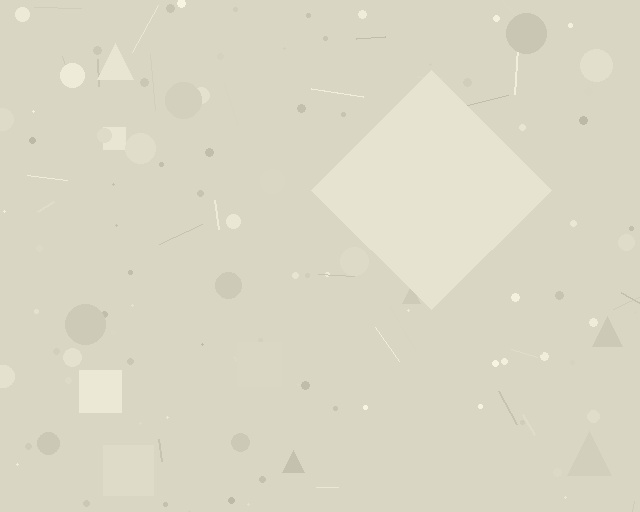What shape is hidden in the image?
A diamond is hidden in the image.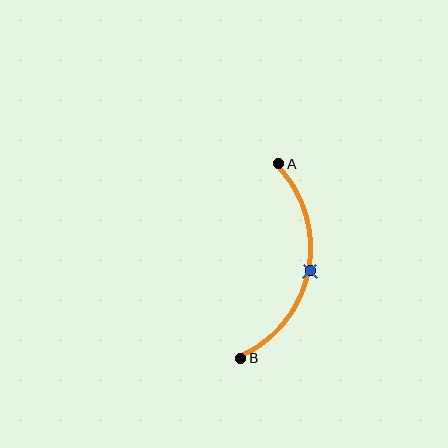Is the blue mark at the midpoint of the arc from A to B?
Yes. The blue mark lies on the arc at equal arc-length from both A and B — it is the arc midpoint.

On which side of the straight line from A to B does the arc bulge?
The arc bulges to the right of the straight line connecting A and B.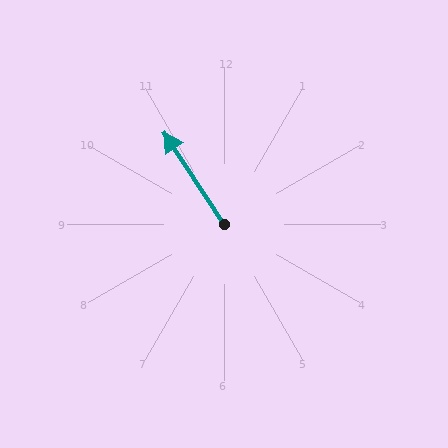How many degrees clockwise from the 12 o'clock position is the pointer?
Approximately 327 degrees.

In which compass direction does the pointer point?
Northwest.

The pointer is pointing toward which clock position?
Roughly 11 o'clock.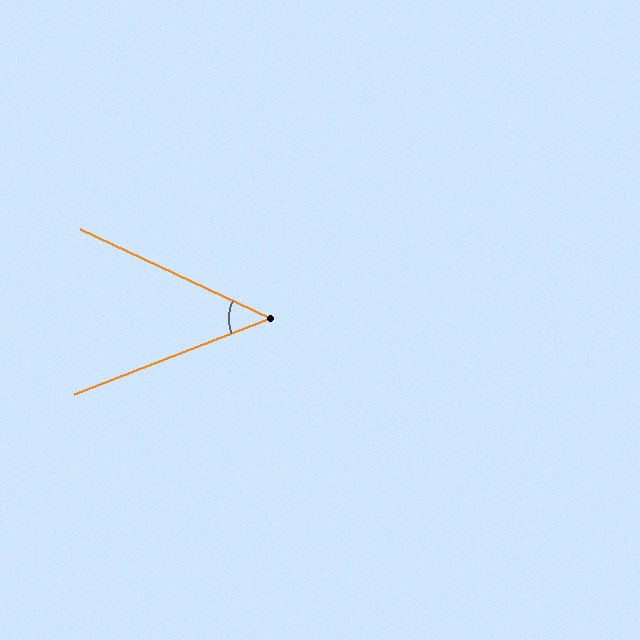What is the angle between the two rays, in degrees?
Approximately 46 degrees.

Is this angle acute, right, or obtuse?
It is acute.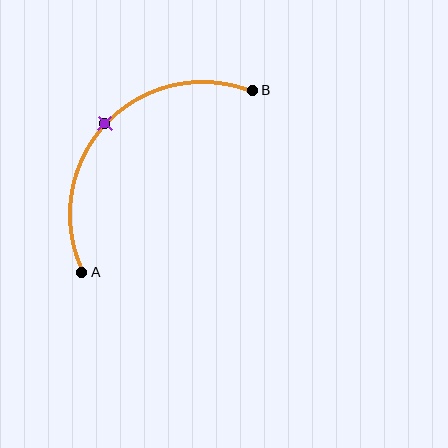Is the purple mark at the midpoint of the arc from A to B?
Yes. The purple mark lies on the arc at equal arc-length from both A and B — it is the arc midpoint.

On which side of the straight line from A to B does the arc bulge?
The arc bulges above and to the left of the straight line connecting A and B.